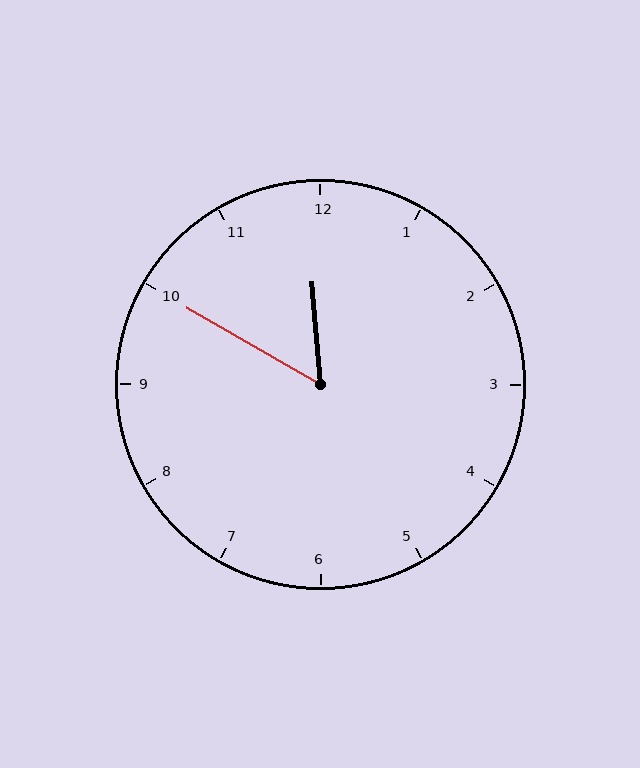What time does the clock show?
11:50.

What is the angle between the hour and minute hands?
Approximately 55 degrees.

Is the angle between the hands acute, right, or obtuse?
It is acute.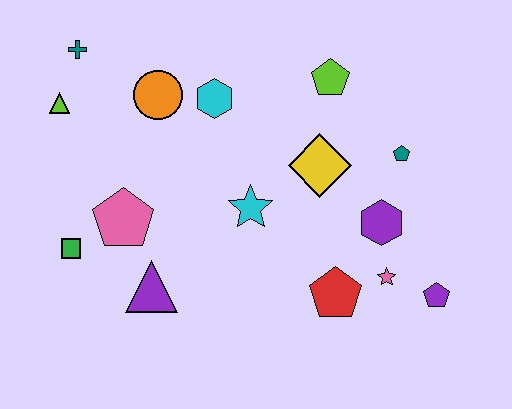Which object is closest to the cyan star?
The yellow diamond is closest to the cyan star.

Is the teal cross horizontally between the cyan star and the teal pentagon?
No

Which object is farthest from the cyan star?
The teal cross is farthest from the cyan star.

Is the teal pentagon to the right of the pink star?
Yes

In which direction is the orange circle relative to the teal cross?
The orange circle is to the right of the teal cross.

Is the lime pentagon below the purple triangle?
No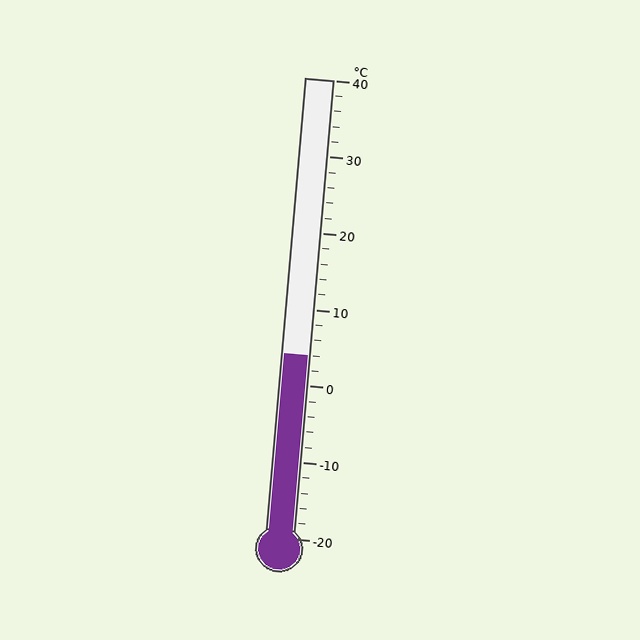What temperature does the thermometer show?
The thermometer shows approximately 4°C.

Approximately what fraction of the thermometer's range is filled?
The thermometer is filled to approximately 40% of its range.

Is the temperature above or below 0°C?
The temperature is above 0°C.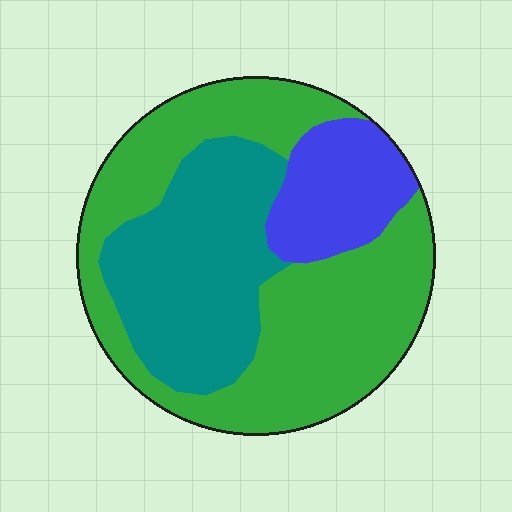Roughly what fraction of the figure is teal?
Teal takes up between a quarter and a half of the figure.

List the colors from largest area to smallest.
From largest to smallest: green, teal, blue.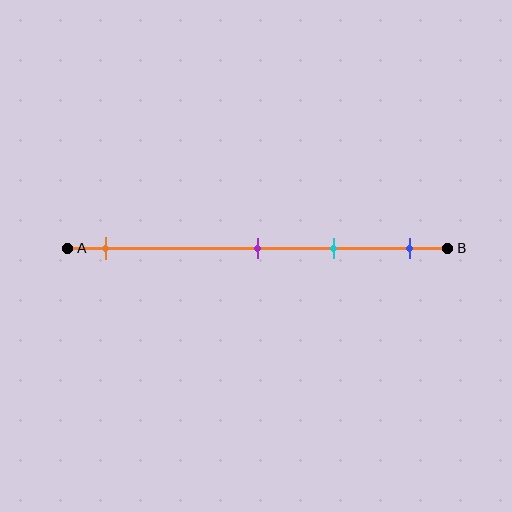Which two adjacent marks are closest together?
The purple and cyan marks are the closest adjacent pair.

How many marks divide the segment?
There are 4 marks dividing the segment.